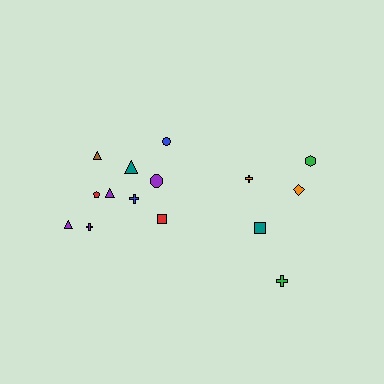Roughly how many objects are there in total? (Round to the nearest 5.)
Roughly 15 objects in total.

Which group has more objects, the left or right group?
The left group.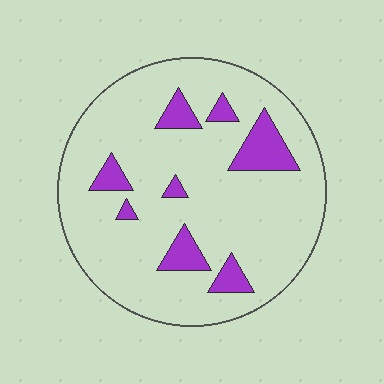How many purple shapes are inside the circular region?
8.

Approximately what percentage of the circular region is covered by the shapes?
Approximately 15%.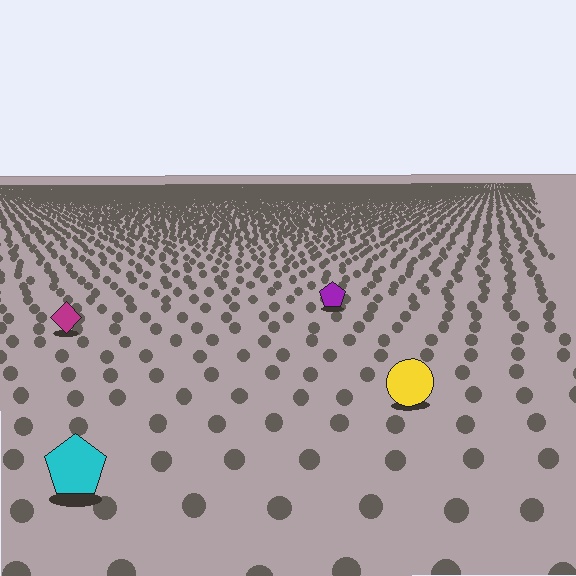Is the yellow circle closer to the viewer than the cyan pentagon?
No. The cyan pentagon is closer — you can tell from the texture gradient: the ground texture is coarser near it.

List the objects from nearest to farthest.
From nearest to farthest: the cyan pentagon, the yellow circle, the magenta diamond, the purple pentagon.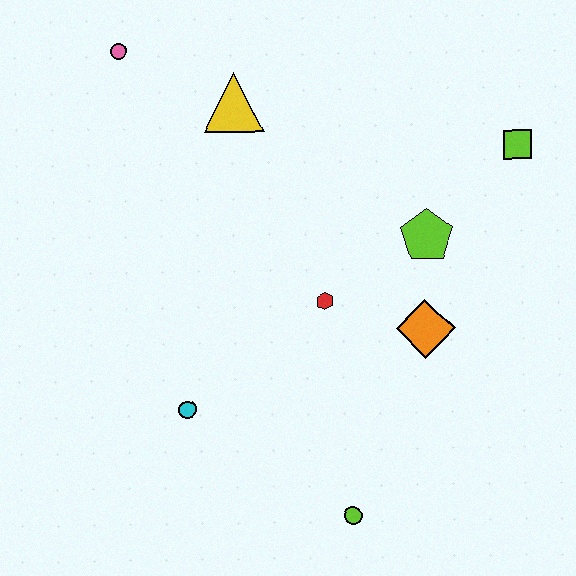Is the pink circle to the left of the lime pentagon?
Yes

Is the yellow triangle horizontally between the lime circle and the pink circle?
Yes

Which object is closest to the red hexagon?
The orange diamond is closest to the red hexagon.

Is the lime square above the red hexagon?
Yes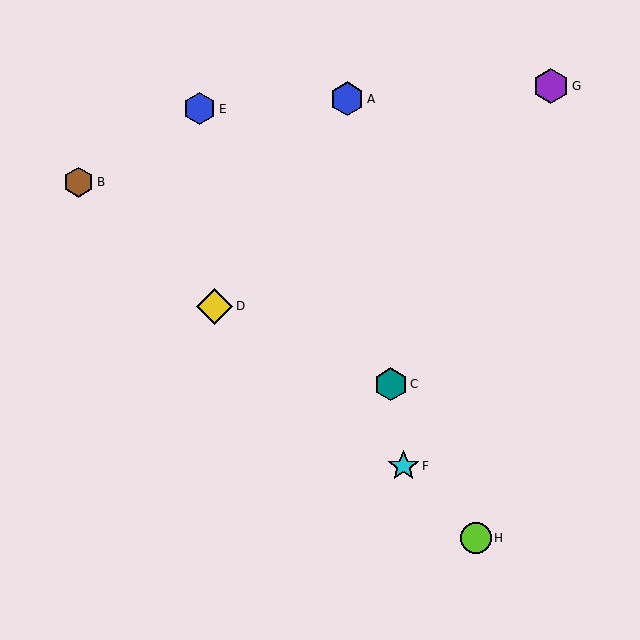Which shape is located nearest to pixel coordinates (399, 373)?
The teal hexagon (labeled C) at (391, 384) is nearest to that location.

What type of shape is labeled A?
Shape A is a blue hexagon.